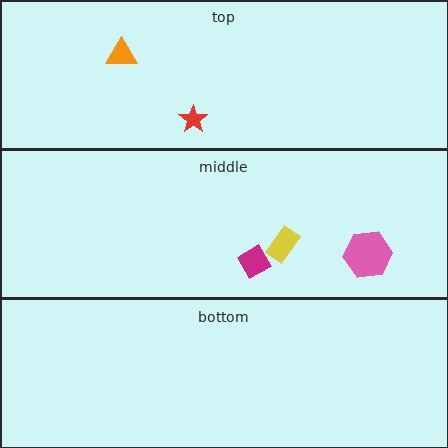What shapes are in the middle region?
The pink hexagon, the magenta diamond, the yellow rectangle.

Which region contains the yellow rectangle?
The middle region.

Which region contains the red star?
The top region.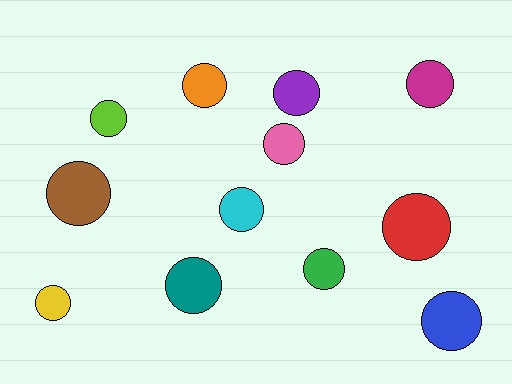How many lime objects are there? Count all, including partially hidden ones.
There is 1 lime object.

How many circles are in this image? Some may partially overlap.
There are 12 circles.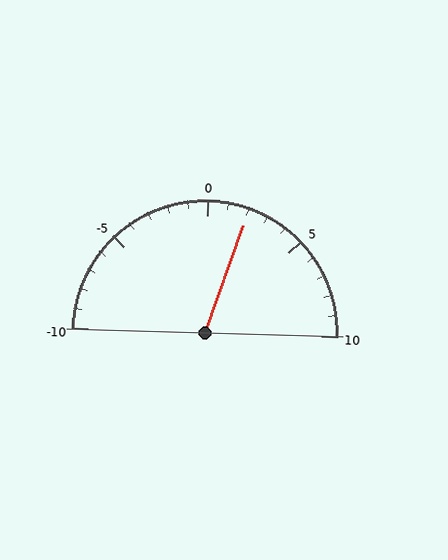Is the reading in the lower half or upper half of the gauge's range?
The reading is in the upper half of the range (-10 to 10).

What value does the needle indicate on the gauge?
The needle indicates approximately 2.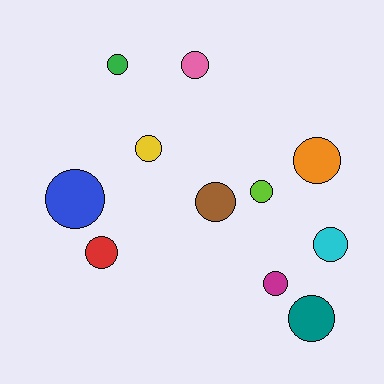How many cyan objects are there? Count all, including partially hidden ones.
There is 1 cyan object.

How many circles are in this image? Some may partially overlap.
There are 11 circles.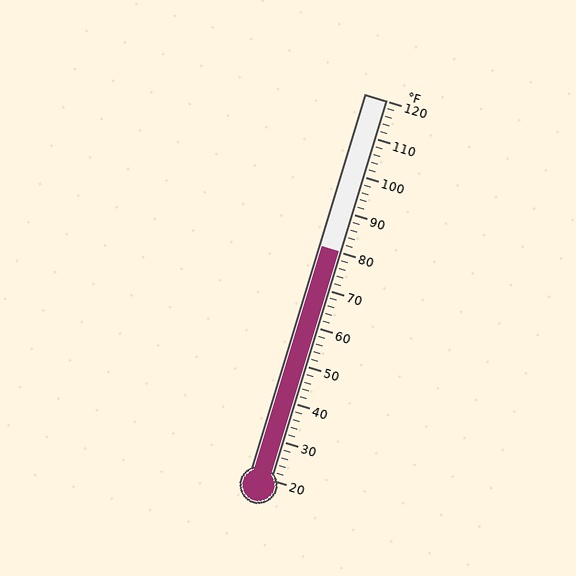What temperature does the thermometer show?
The thermometer shows approximately 80°F.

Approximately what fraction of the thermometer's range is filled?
The thermometer is filled to approximately 60% of its range.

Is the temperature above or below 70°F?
The temperature is above 70°F.